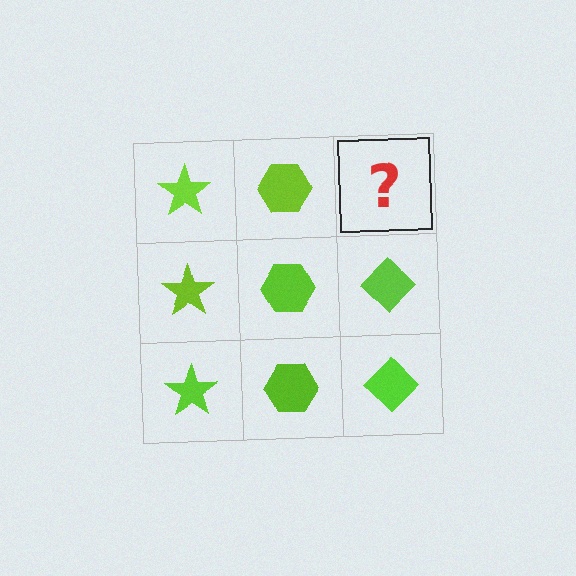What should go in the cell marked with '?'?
The missing cell should contain a lime diamond.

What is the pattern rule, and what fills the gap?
The rule is that each column has a consistent shape. The gap should be filled with a lime diamond.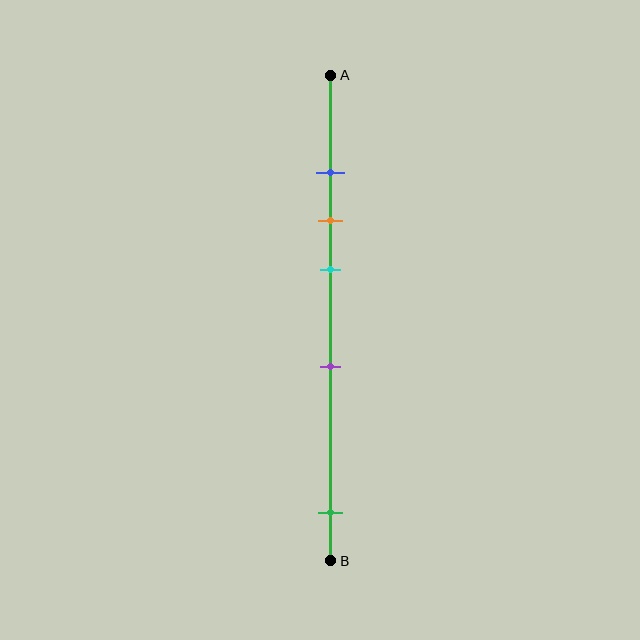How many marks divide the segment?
There are 5 marks dividing the segment.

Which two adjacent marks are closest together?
The blue and orange marks are the closest adjacent pair.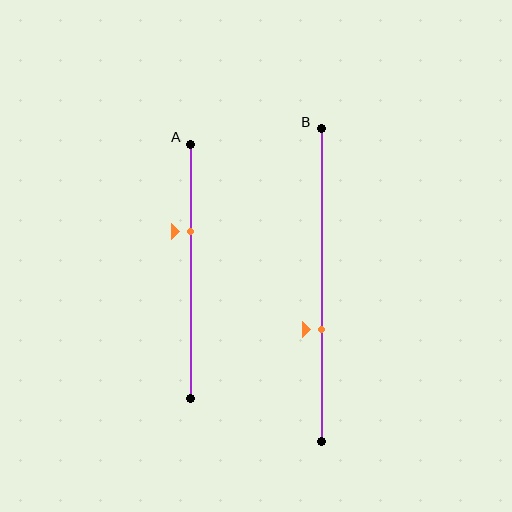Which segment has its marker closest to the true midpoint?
Segment B has its marker closest to the true midpoint.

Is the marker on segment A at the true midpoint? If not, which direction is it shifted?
No, the marker on segment A is shifted upward by about 16% of the segment length.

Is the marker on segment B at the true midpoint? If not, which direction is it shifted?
No, the marker on segment B is shifted downward by about 14% of the segment length.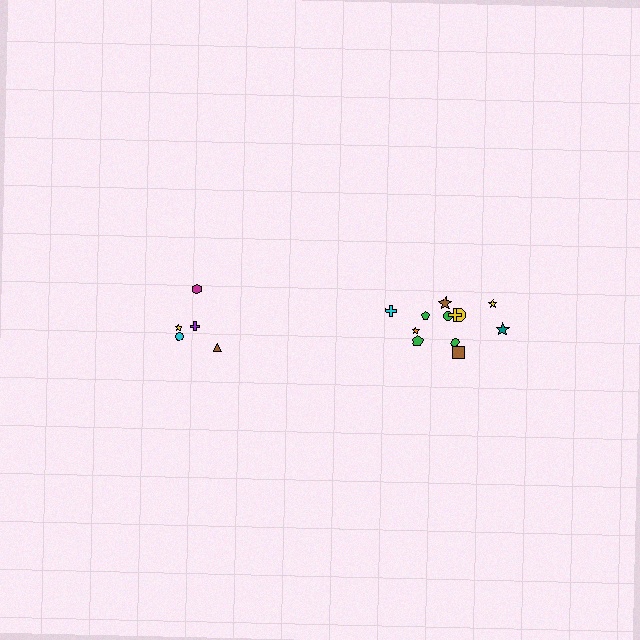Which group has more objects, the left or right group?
The right group.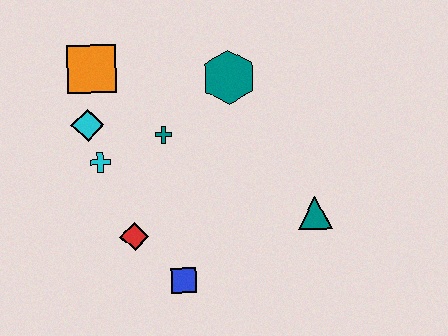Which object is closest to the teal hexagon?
The teal cross is closest to the teal hexagon.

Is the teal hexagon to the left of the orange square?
No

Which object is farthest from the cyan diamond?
The teal triangle is farthest from the cyan diamond.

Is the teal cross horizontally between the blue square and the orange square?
Yes